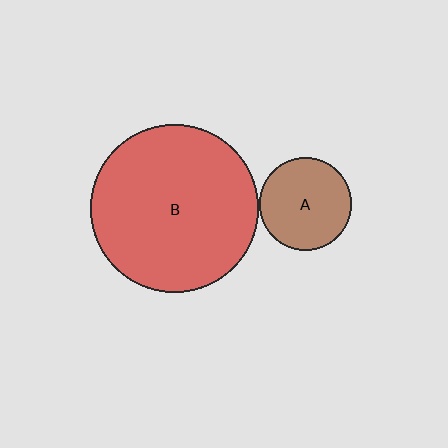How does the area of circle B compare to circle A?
Approximately 3.3 times.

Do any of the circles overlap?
No, none of the circles overlap.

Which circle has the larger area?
Circle B (red).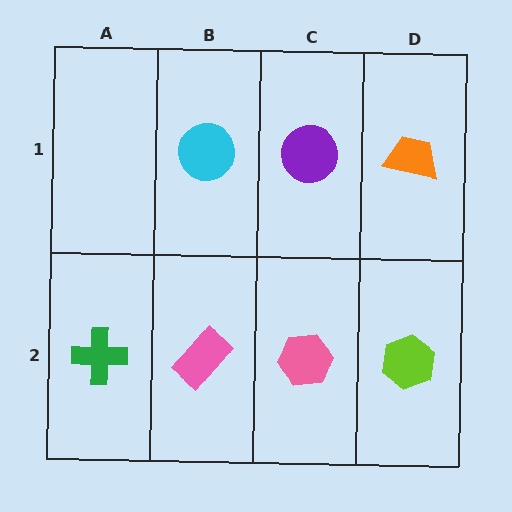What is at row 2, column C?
A pink hexagon.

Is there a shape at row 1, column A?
No, that cell is empty.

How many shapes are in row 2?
4 shapes.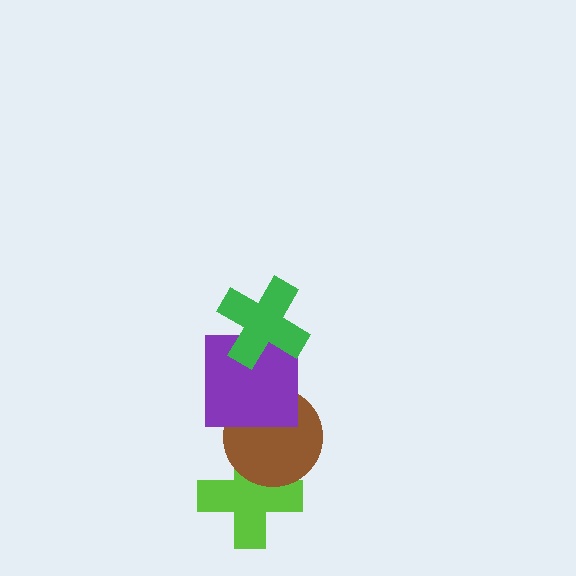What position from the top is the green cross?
The green cross is 1st from the top.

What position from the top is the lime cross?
The lime cross is 4th from the top.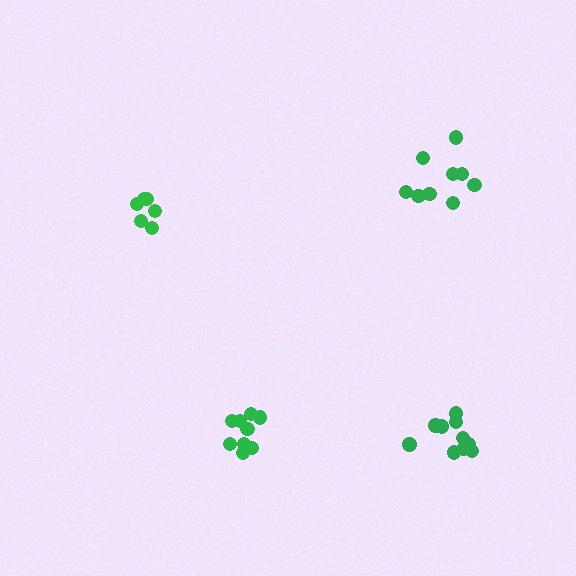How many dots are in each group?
Group 1: 9 dots, Group 2: 10 dots, Group 3: 6 dots, Group 4: 9 dots (34 total).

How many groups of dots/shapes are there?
There are 4 groups.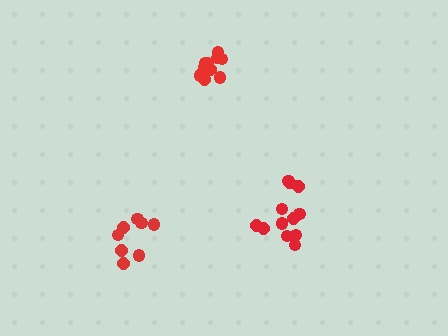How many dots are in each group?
Group 1: 8 dots, Group 2: 11 dots, Group 3: 12 dots (31 total).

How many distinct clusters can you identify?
There are 3 distinct clusters.